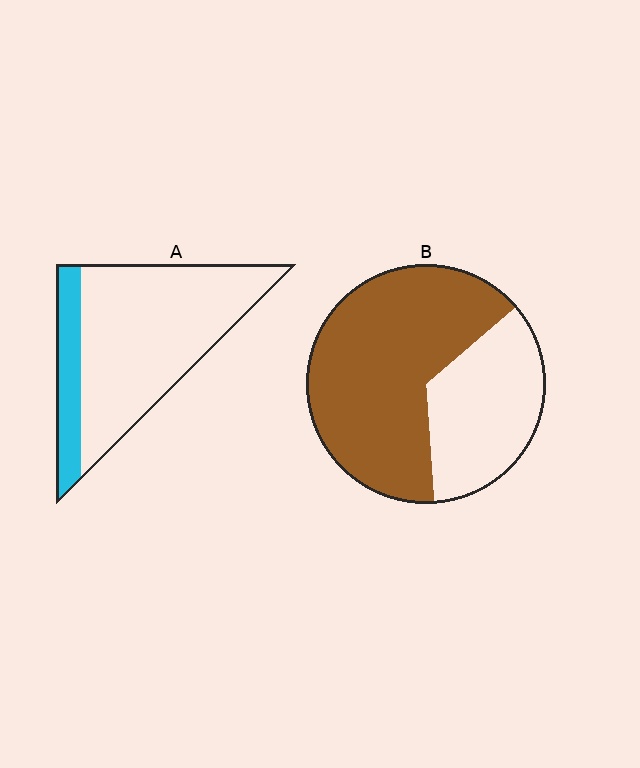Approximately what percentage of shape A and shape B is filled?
A is approximately 20% and B is approximately 65%.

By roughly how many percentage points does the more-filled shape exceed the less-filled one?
By roughly 45 percentage points (B over A).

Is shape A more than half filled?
No.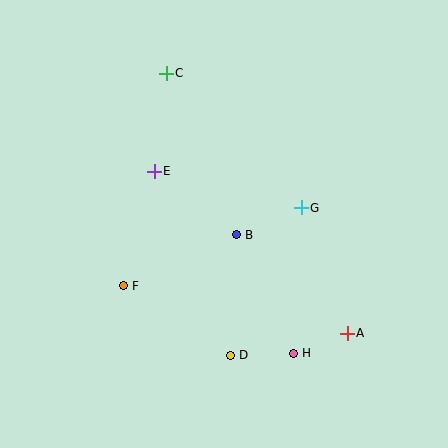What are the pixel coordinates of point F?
Point F is at (123, 286).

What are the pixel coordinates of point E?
Point E is at (154, 171).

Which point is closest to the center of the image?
Point B at (236, 235) is closest to the center.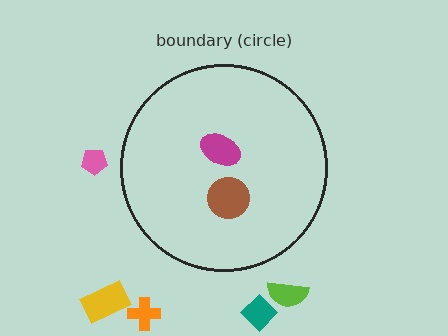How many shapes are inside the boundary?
2 inside, 5 outside.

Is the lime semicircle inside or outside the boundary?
Outside.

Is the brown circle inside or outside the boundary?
Inside.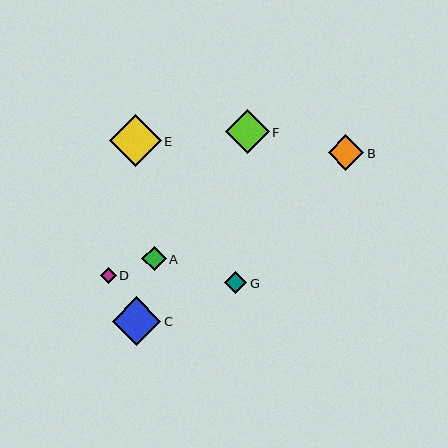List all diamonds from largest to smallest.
From largest to smallest: E, C, F, B, A, G, D.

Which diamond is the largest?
Diamond E is the largest with a size of approximately 51 pixels.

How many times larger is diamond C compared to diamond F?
Diamond C is approximately 1.1 times the size of diamond F.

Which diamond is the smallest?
Diamond D is the smallest with a size of approximately 16 pixels.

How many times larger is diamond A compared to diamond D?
Diamond A is approximately 1.5 times the size of diamond D.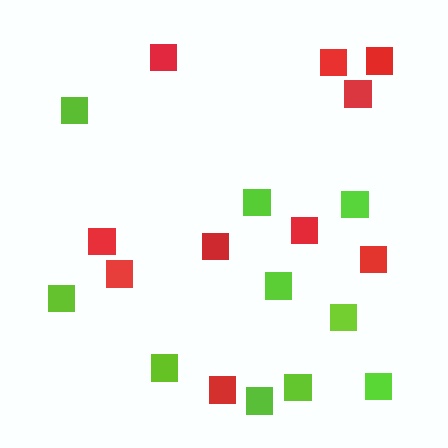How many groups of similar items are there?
There are 2 groups: one group of red squares (10) and one group of lime squares (10).